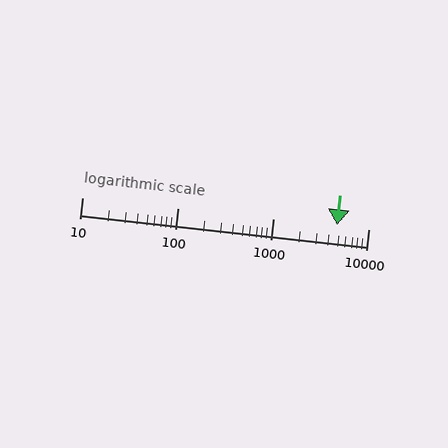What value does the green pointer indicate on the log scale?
The pointer indicates approximately 4700.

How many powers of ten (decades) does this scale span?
The scale spans 3 decades, from 10 to 10000.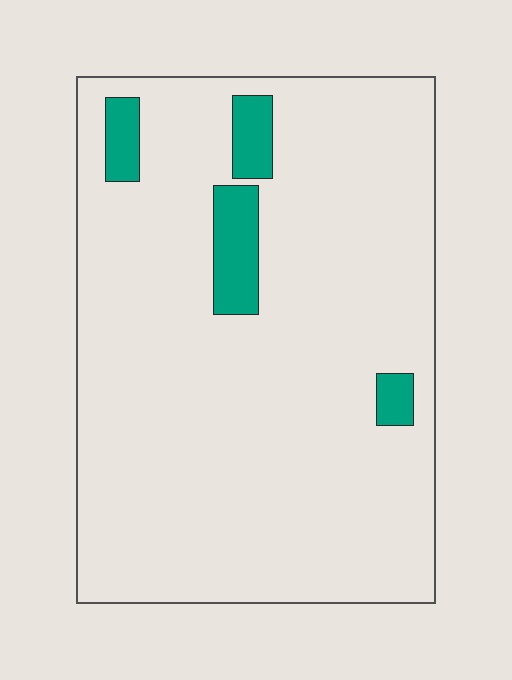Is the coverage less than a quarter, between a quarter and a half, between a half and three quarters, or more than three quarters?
Less than a quarter.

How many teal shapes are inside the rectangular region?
4.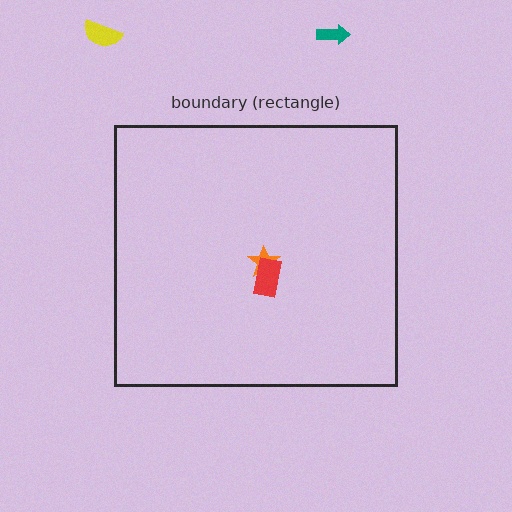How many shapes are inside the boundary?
2 inside, 2 outside.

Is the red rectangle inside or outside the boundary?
Inside.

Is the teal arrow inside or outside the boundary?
Outside.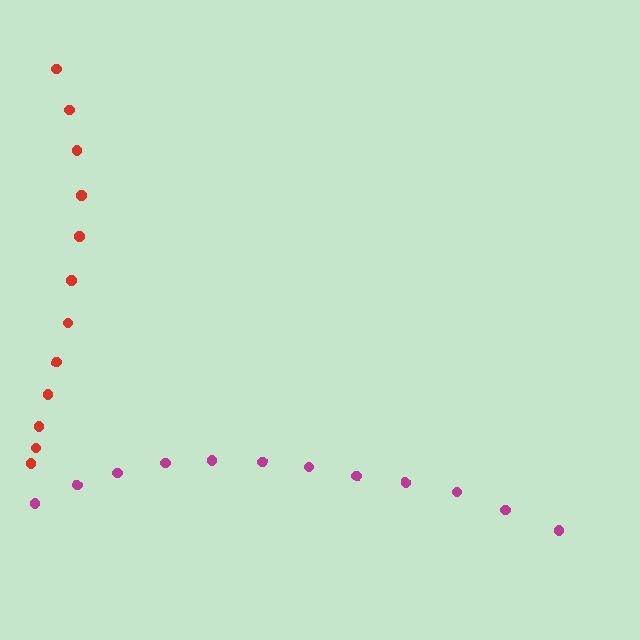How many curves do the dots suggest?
There are 2 distinct paths.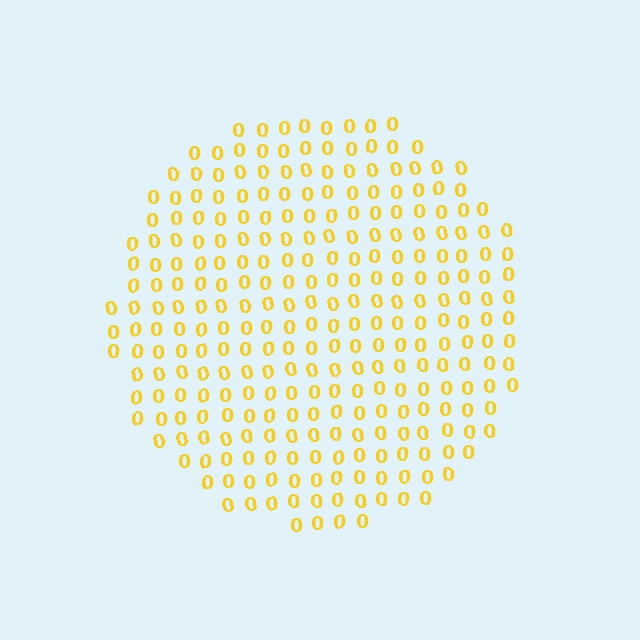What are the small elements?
The small elements are digit 0's.